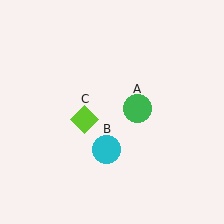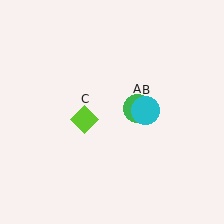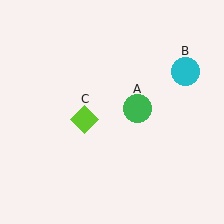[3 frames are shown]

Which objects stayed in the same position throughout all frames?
Green circle (object A) and lime diamond (object C) remained stationary.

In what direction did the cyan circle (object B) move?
The cyan circle (object B) moved up and to the right.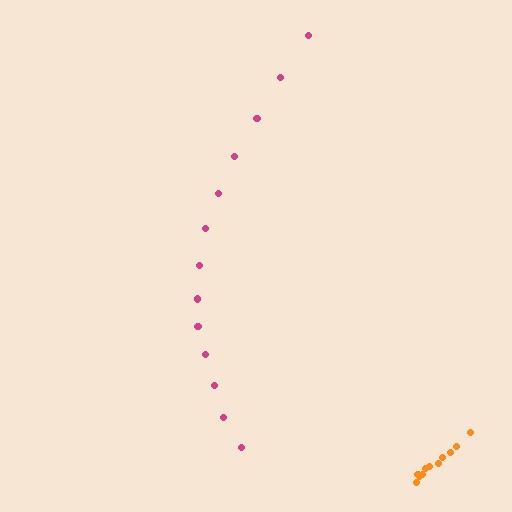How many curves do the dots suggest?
There are 2 distinct paths.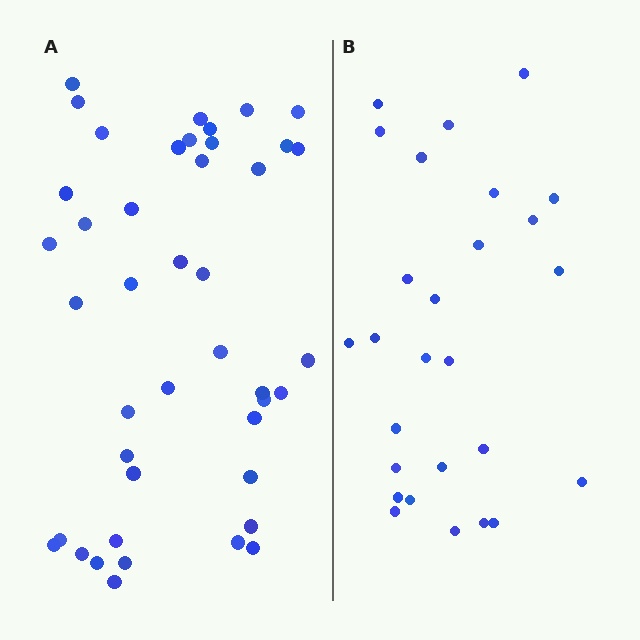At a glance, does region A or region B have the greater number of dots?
Region A (the left region) has more dots.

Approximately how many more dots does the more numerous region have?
Region A has approximately 15 more dots than region B.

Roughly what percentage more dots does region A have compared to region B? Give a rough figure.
About 60% more.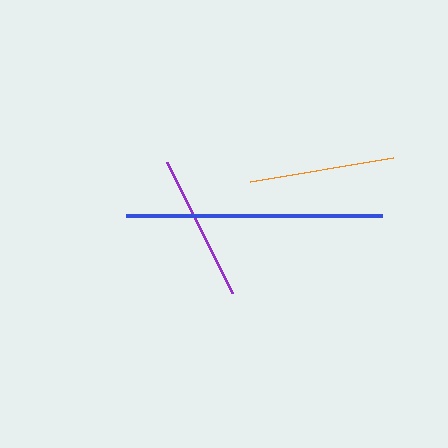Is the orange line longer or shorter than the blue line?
The blue line is longer than the orange line.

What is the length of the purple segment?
The purple segment is approximately 146 pixels long.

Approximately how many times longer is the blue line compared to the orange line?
The blue line is approximately 1.8 times the length of the orange line.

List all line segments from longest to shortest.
From longest to shortest: blue, purple, orange.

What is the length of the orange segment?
The orange segment is approximately 145 pixels long.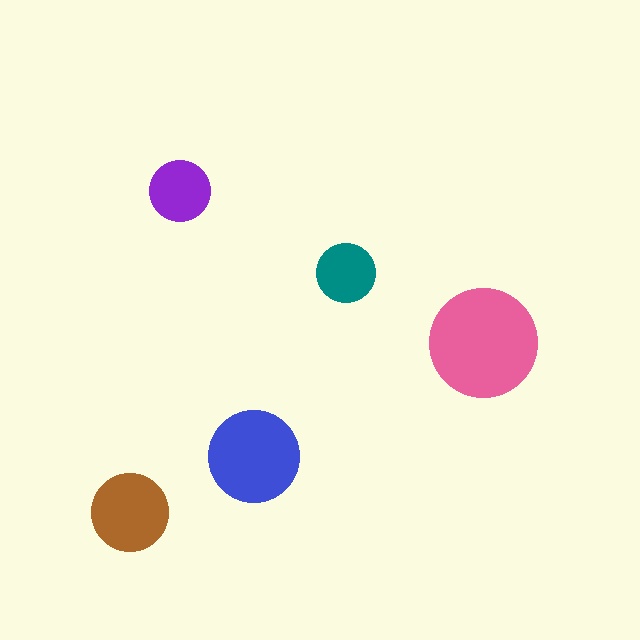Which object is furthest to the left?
The brown circle is leftmost.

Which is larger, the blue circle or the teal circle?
The blue one.